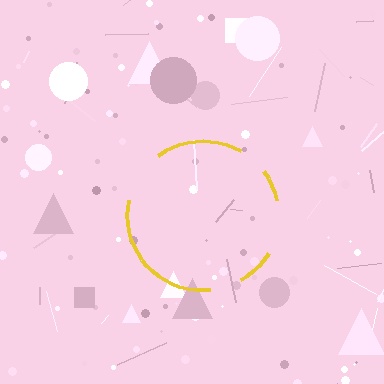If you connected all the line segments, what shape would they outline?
They would outline a circle.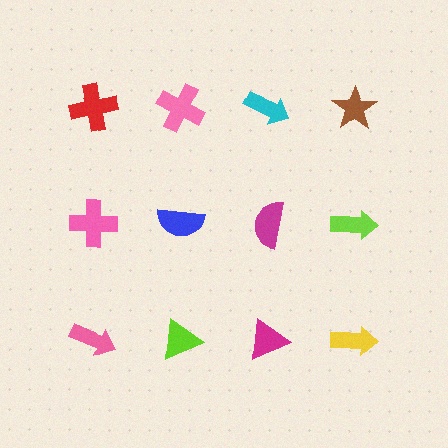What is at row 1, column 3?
A cyan arrow.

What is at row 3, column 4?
A yellow arrow.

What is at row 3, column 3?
A magenta triangle.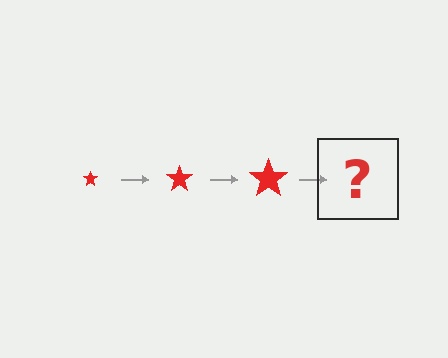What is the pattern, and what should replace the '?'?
The pattern is that the star gets progressively larger each step. The '?' should be a red star, larger than the previous one.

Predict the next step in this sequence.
The next step is a red star, larger than the previous one.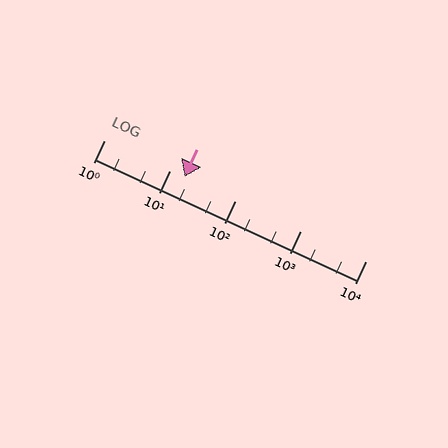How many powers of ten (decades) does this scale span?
The scale spans 4 decades, from 1 to 10000.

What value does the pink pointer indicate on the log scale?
The pointer indicates approximately 17.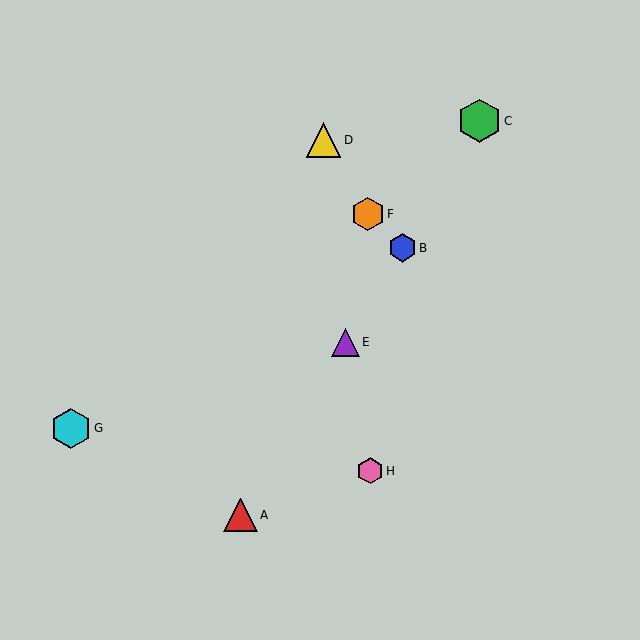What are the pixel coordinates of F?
Object F is at (368, 214).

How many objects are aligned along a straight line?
4 objects (A, B, C, E) are aligned along a straight line.